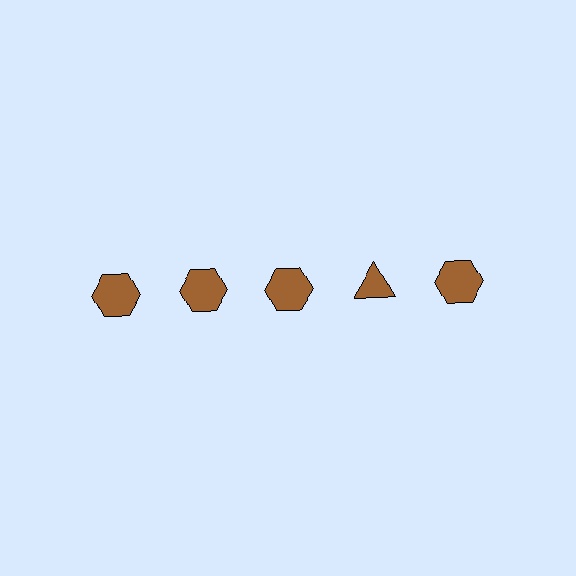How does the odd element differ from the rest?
It has a different shape: triangle instead of hexagon.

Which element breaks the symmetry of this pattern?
The brown triangle in the top row, second from right column breaks the symmetry. All other shapes are brown hexagons.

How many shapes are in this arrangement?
There are 5 shapes arranged in a grid pattern.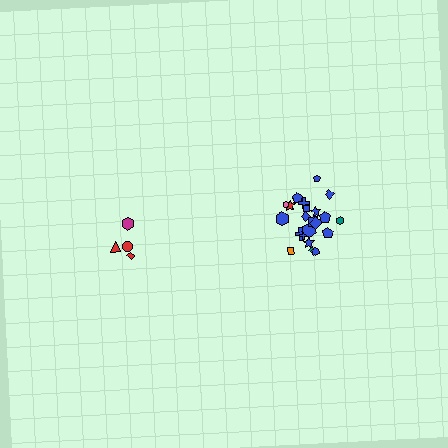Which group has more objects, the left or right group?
The right group.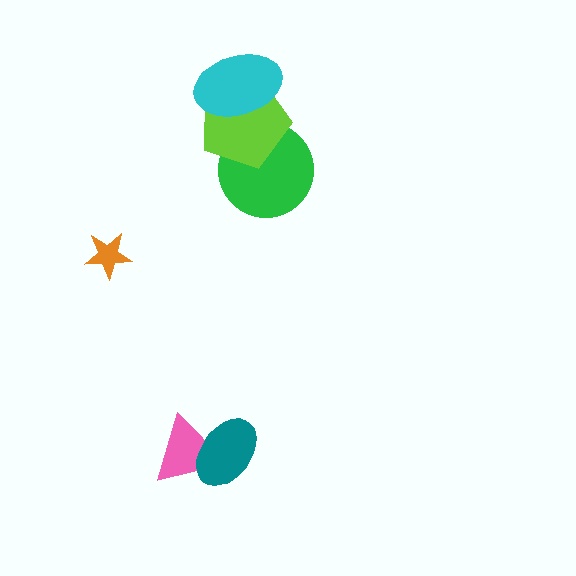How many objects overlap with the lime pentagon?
2 objects overlap with the lime pentagon.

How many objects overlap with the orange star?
0 objects overlap with the orange star.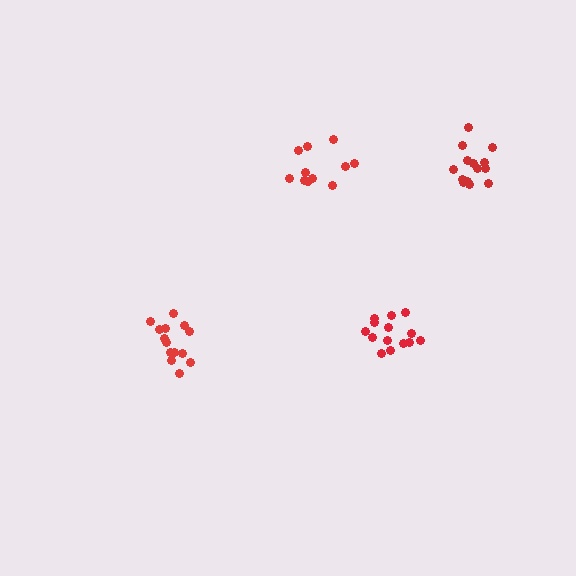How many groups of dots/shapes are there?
There are 4 groups.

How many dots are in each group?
Group 1: 14 dots, Group 2: 11 dots, Group 3: 14 dots, Group 4: 14 dots (53 total).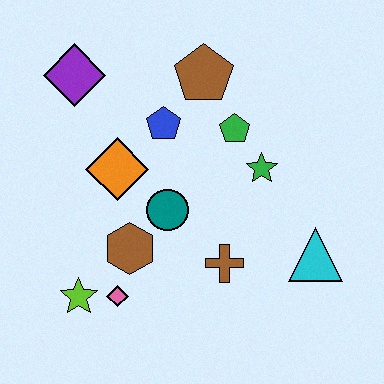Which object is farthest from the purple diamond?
The cyan triangle is farthest from the purple diamond.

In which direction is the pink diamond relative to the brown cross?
The pink diamond is to the left of the brown cross.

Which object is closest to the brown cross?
The teal circle is closest to the brown cross.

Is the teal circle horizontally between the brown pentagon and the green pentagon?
No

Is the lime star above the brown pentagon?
No